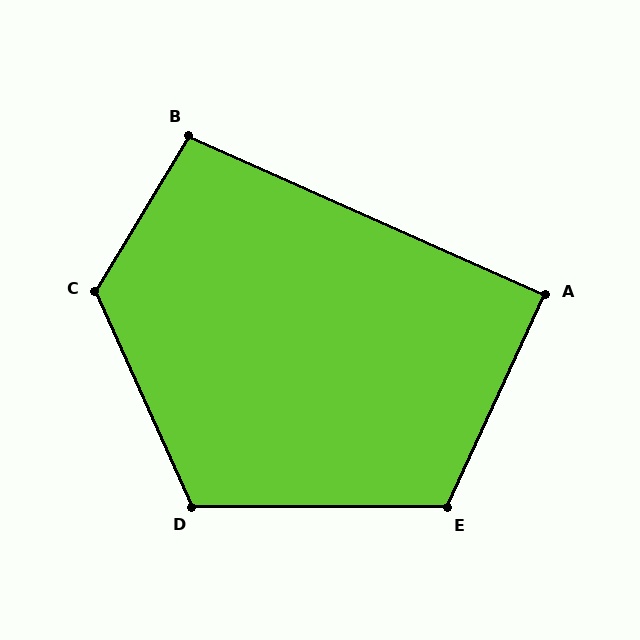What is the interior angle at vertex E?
Approximately 115 degrees (obtuse).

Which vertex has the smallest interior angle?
A, at approximately 89 degrees.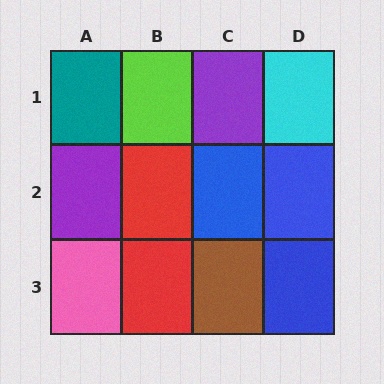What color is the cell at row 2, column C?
Blue.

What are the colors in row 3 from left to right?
Pink, red, brown, blue.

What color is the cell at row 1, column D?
Cyan.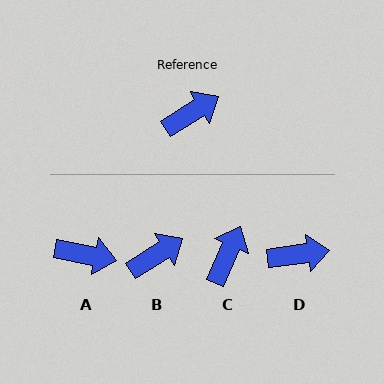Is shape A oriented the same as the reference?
No, it is off by about 43 degrees.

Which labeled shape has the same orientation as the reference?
B.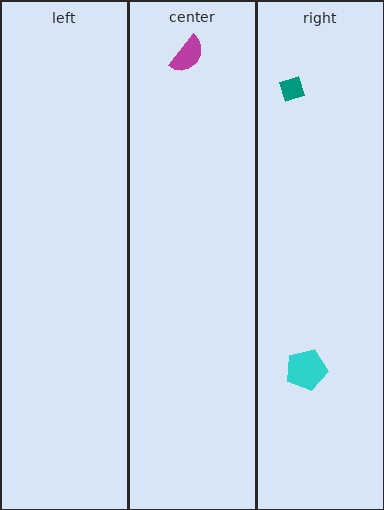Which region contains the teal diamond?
The right region.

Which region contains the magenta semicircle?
The center region.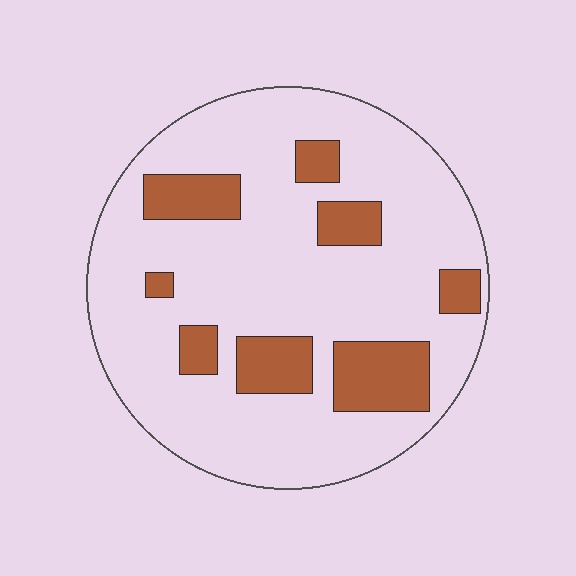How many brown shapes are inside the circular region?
8.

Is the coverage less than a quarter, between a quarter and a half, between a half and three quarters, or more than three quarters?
Less than a quarter.